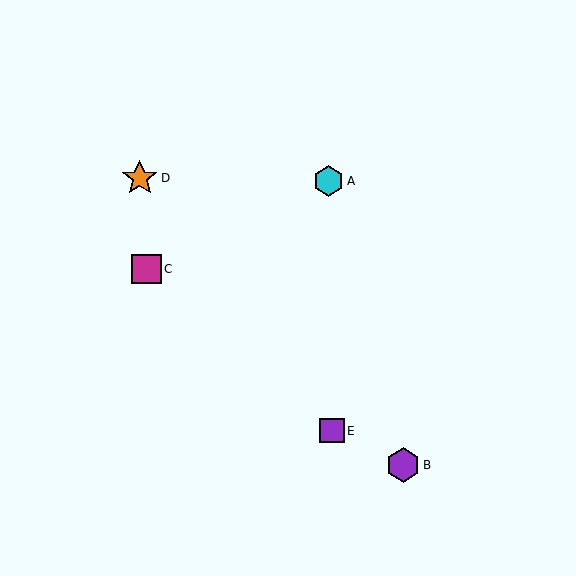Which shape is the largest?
The orange star (labeled D) is the largest.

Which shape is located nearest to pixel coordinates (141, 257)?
The magenta square (labeled C) at (146, 269) is nearest to that location.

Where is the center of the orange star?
The center of the orange star is at (140, 178).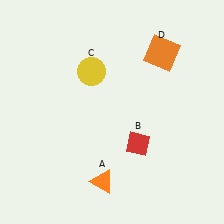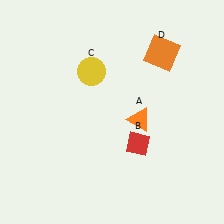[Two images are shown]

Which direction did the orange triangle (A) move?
The orange triangle (A) moved up.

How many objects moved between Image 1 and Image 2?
1 object moved between the two images.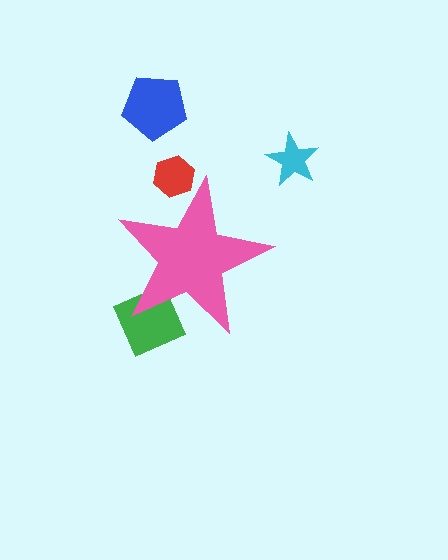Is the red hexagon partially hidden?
Yes, the red hexagon is partially hidden behind the pink star.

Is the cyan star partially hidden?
No, the cyan star is fully visible.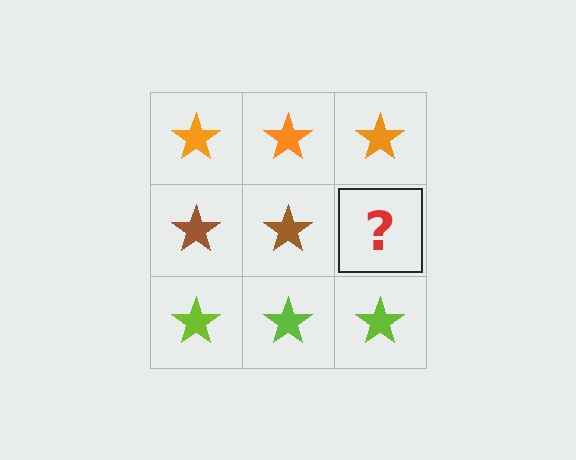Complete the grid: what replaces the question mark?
The question mark should be replaced with a brown star.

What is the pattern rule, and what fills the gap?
The rule is that each row has a consistent color. The gap should be filled with a brown star.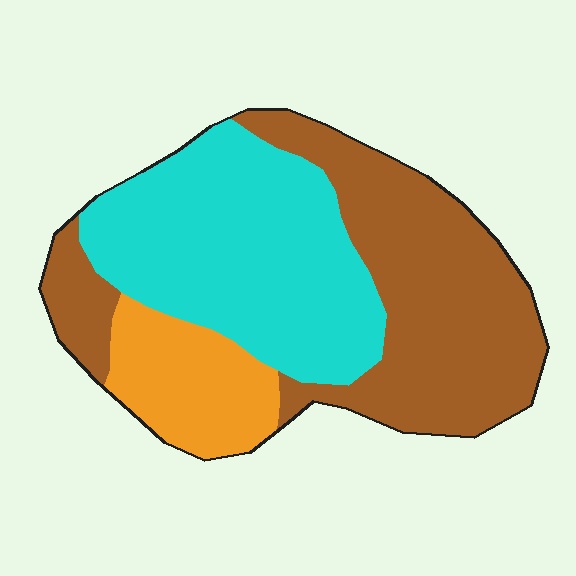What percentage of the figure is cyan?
Cyan covers about 40% of the figure.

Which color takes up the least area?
Orange, at roughly 15%.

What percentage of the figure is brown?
Brown covers around 45% of the figure.